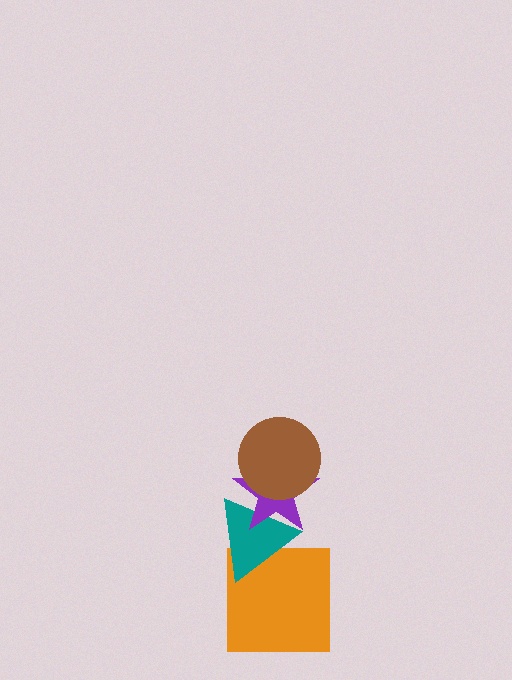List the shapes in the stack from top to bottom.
From top to bottom: the brown circle, the purple star, the teal triangle, the orange square.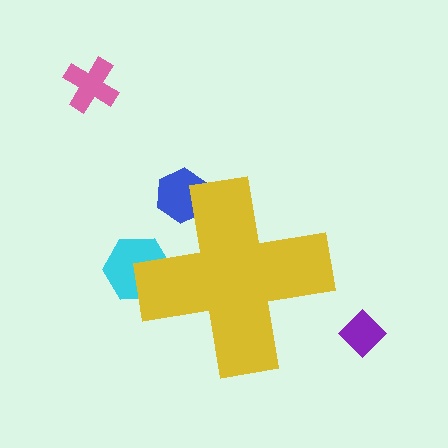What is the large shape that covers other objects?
A yellow cross.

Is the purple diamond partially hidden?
No, the purple diamond is fully visible.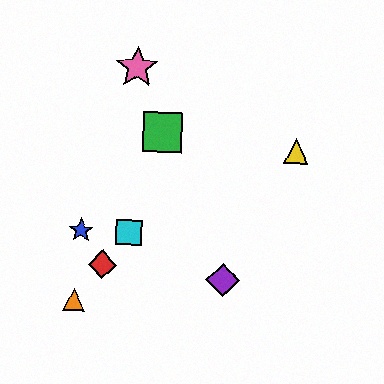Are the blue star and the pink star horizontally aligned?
No, the blue star is at y≈230 and the pink star is at y≈67.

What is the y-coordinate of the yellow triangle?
The yellow triangle is at y≈151.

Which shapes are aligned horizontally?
The blue star, the cyan square are aligned horizontally.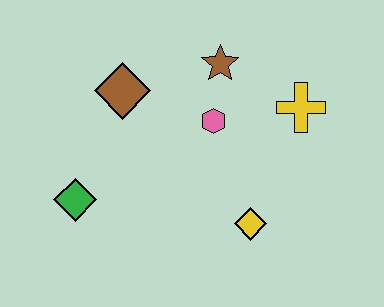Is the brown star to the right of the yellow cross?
No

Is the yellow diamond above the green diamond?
No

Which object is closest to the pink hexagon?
The brown star is closest to the pink hexagon.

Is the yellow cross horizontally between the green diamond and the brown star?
No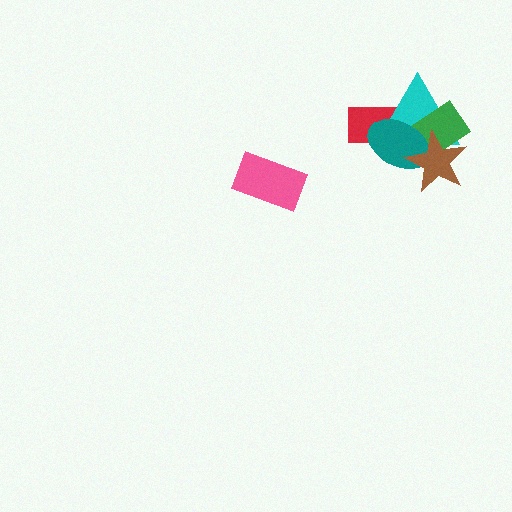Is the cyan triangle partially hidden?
Yes, it is partially covered by another shape.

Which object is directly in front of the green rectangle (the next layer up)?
The teal ellipse is directly in front of the green rectangle.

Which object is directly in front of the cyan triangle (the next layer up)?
The green rectangle is directly in front of the cyan triangle.